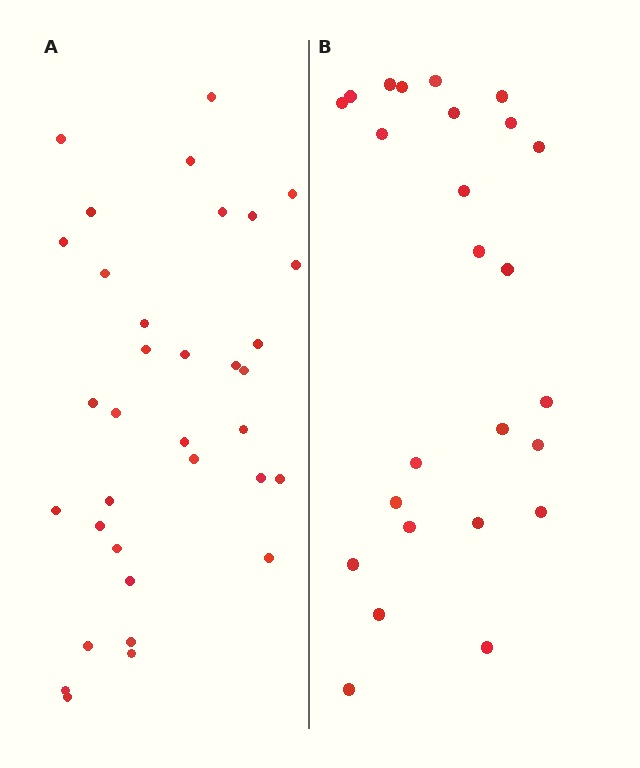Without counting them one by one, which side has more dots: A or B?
Region A (the left region) has more dots.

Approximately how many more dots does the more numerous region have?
Region A has roughly 8 or so more dots than region B.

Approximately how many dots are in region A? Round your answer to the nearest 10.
About 30 dots. (The exact count is 34, which rounds to 30.)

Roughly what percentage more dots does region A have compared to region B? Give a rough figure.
About 35% more.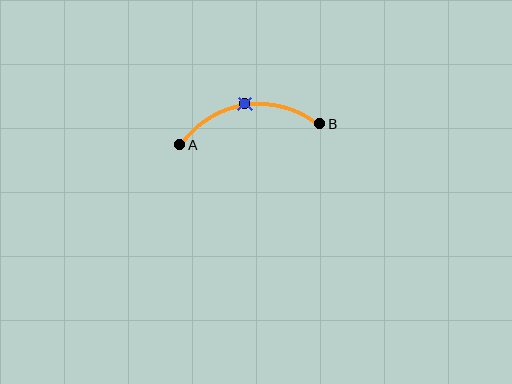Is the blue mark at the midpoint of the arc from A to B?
Yes. The blue mark lies on the arc at equal arc-length from both A and B — it is the arc midpoint.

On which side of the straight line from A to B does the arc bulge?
The arc bulges above the straight line connecting A and B.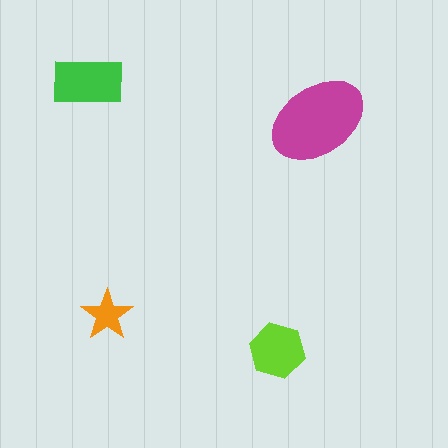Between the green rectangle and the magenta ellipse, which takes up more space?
The magenta ellipse.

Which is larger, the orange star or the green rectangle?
The green rectangle.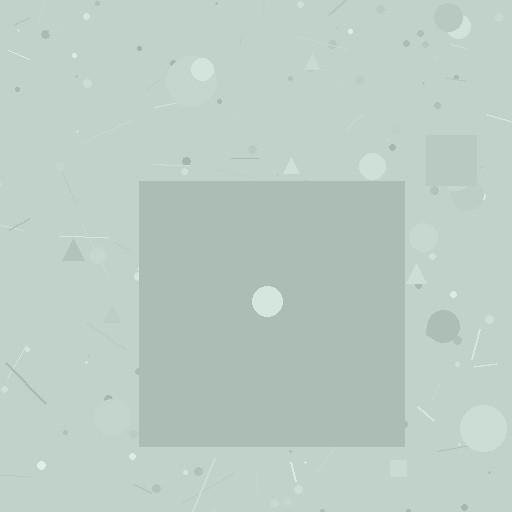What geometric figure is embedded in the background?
A square is embedded in the background.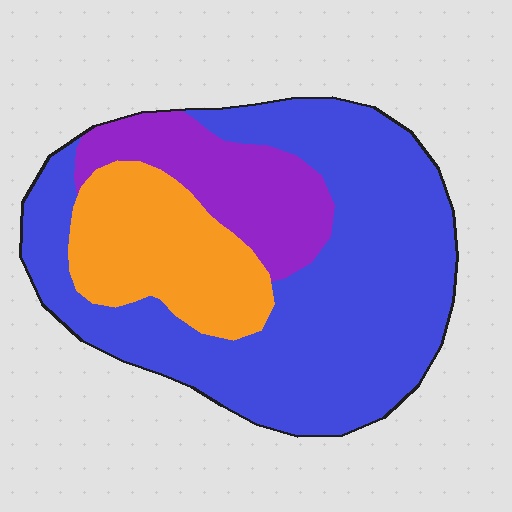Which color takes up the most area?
Blue, at roughly 60%.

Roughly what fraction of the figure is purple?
Purple takes up about one sixth (1/6) of the figure.